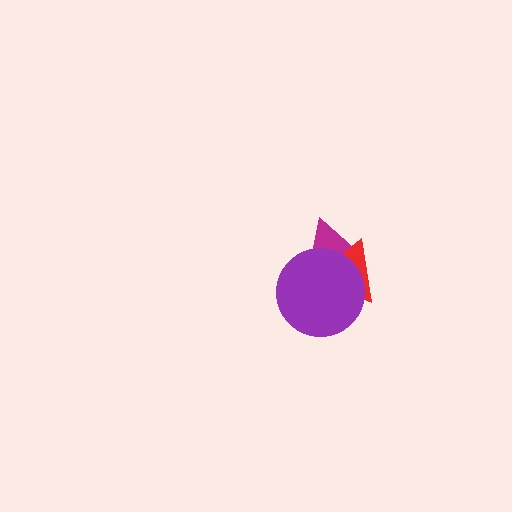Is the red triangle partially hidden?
Yes, it is partially covered by another shape.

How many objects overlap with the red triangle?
2 objects overlap with the red triangle.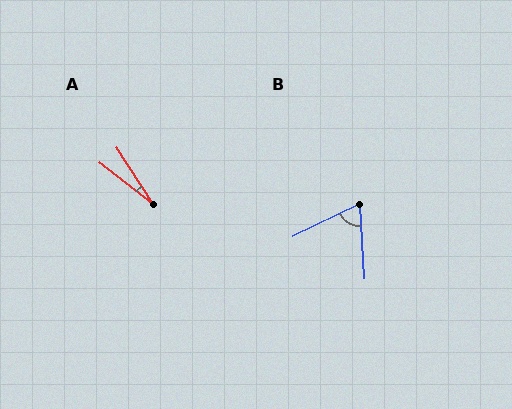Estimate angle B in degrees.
Approximately 67 degrees.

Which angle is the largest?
B, at approximately 67 degrees.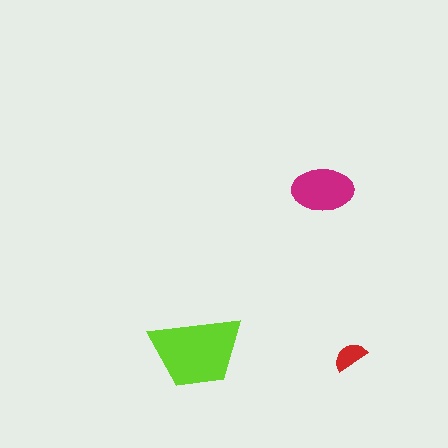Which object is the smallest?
The red semicircle.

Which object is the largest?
The lime trapezoid.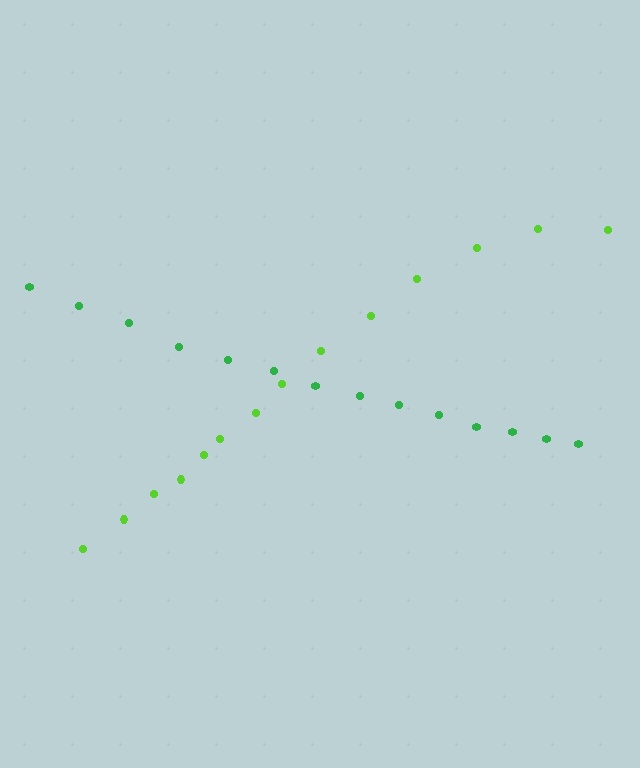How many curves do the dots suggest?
There are 2 distinct paths.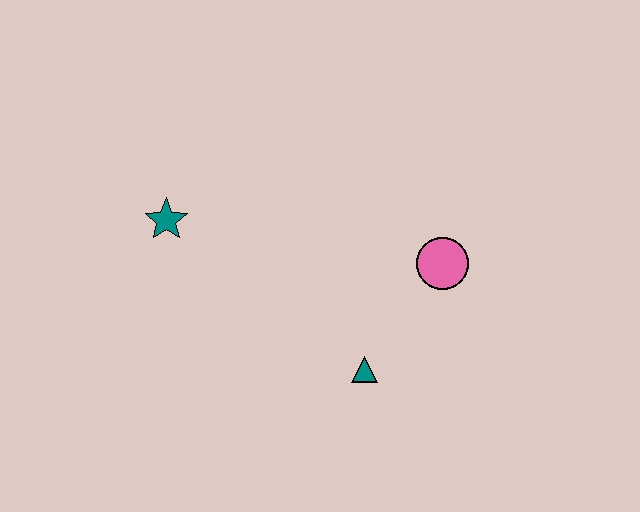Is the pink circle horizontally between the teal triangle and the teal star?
No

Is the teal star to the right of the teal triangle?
No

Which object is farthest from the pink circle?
The teal star is farthest from the pink circle.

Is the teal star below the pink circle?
No